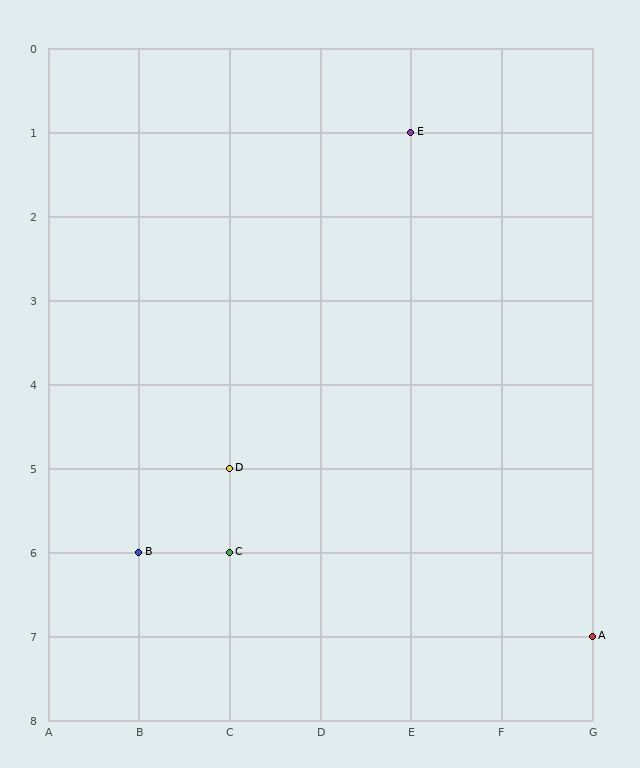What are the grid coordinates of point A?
Point A is at grid coordinates (G, 7).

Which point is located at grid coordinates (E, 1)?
Point E is at (E, 1).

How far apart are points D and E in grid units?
Points D and E are 2 columns and 4 rows apart (about 4.5 grid units diagonally).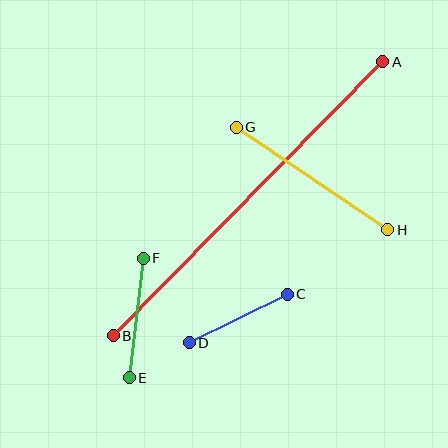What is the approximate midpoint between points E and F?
The midpoint is at approximately (136, 318) pixels.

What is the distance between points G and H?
The distance is approximately 183 pixels.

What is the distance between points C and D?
The distance is approximately 109 pixels.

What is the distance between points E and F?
The distance is approximately 120 pixels.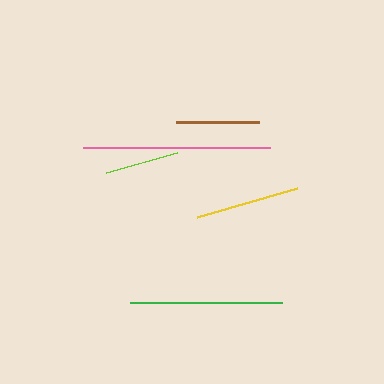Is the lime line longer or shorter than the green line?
The green line is longer than the lime line.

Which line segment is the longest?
The pink line is the longest at approximately 187 pixels.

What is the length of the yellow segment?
The yellow segment is approximately 105 pixels long.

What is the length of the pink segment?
The pink segment is approximately 187 pixels long.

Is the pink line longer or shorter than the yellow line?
The pink line is longer than the yellow line.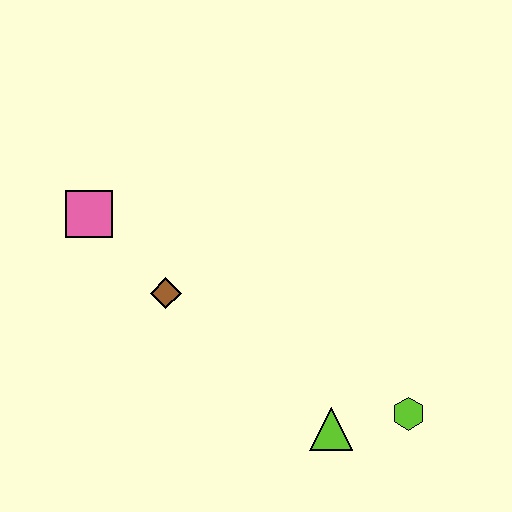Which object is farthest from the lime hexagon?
The pink square is farthest from the lime hexagon.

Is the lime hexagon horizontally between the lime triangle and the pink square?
No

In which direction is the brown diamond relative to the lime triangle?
The brown diamond is to the left of the lime triangle.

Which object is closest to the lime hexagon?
The lime triangle is closest to the lime hexagon.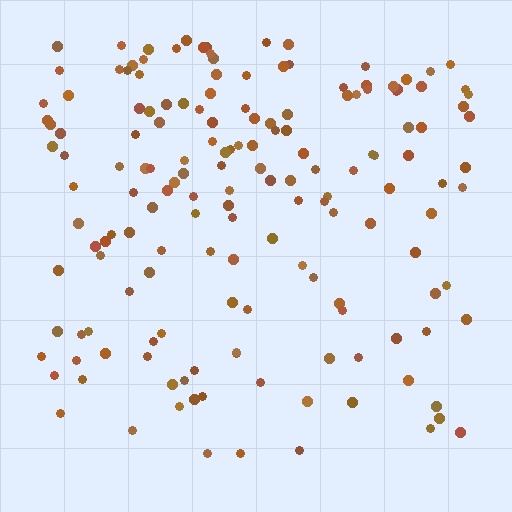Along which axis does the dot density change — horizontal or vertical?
Vertical.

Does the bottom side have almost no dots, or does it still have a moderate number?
Still a moderate number, just noticeably fewer than the top.